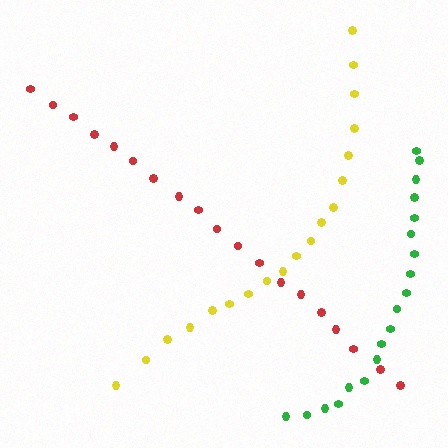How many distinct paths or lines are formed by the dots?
There are 3 distinct paths.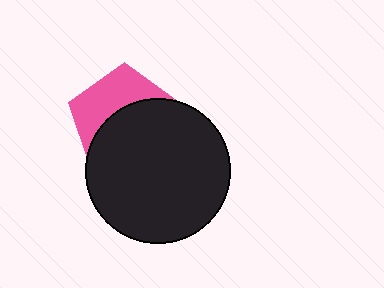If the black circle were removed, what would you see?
You would see the complete pink pentagon.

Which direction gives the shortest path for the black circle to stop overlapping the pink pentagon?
Moving down gives the shortest separation.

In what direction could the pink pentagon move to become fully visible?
The pink pentagon could move up. That would shift it out from behind the black circle entirely.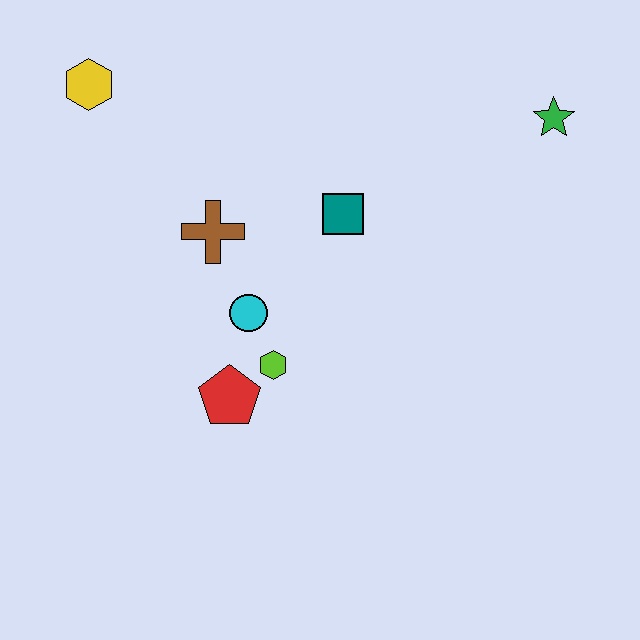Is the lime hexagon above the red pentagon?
Yes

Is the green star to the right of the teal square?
Yes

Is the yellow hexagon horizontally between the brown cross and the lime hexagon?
No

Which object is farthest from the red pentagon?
The green star is farthest from the red pentagon.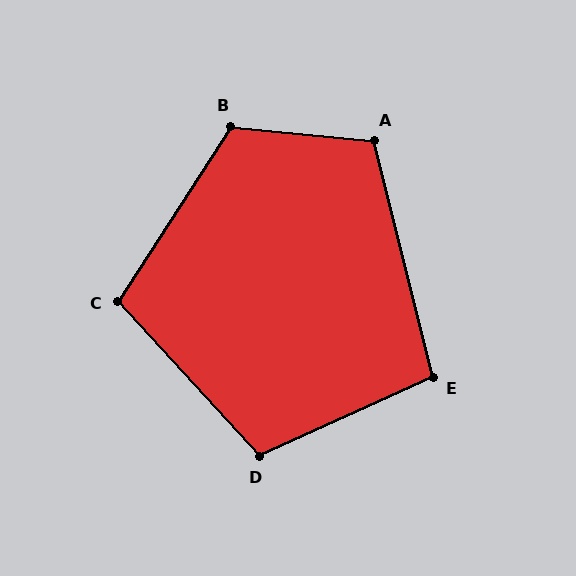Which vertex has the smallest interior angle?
E, at approximately 100 degrees.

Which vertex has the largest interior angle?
B, at approximately 118 degrees.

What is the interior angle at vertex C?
Approximately 105 degrees (obtuse).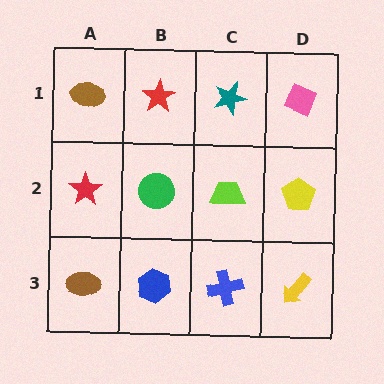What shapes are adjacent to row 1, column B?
A green circle (row 2, column B), a brown ellipse (row 1, column A), a teal star (row 1, column C).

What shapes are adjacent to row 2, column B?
A red star (row 1, column B), a blue hexagon (row 3, column B), a red star (row 2, column A), a lime trapezoid (row 2, column C).